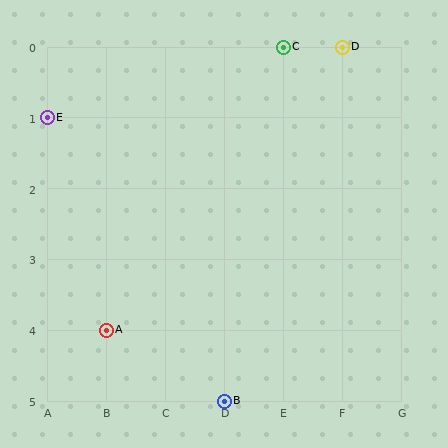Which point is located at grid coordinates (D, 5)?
Point B is at (D, 5).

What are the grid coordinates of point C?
Point C is at grid coordinates (E, 0).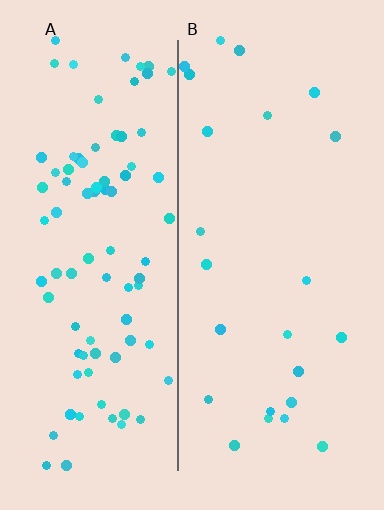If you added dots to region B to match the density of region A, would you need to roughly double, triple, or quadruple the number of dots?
Approximately quadruple.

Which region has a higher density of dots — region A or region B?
A (the left).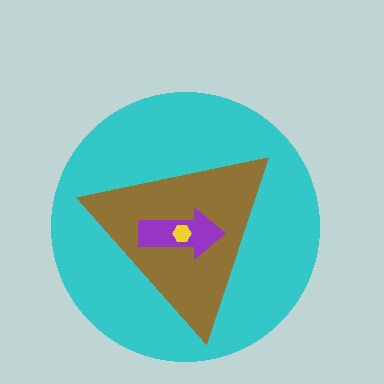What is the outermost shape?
The cyan circle.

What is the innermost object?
The yellow hexagon.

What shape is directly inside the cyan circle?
The brown triangle.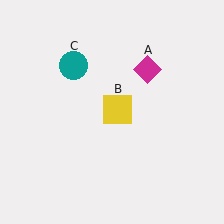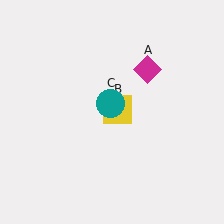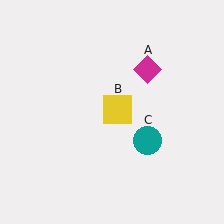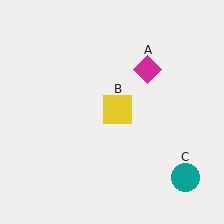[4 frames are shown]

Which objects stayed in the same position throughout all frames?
Magenta diamond (object A) and yellow square (object B) remained stationary.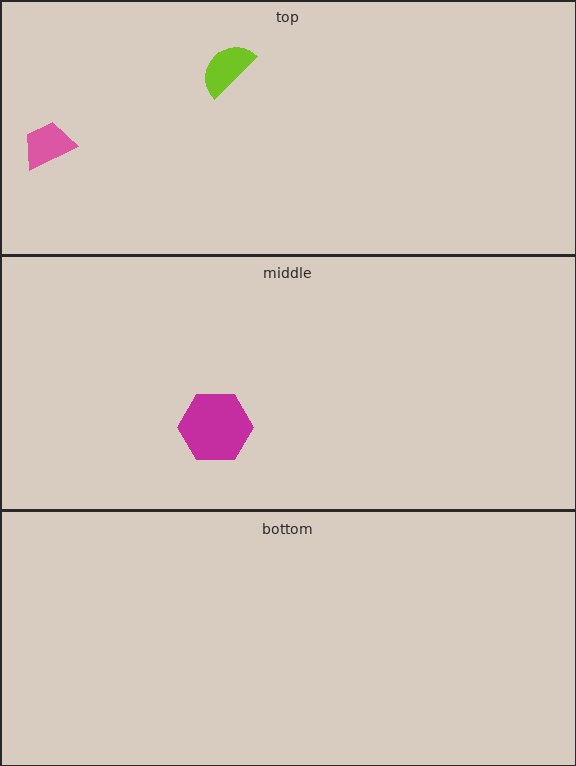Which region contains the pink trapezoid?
The top region.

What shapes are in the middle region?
The magenta hexagon.